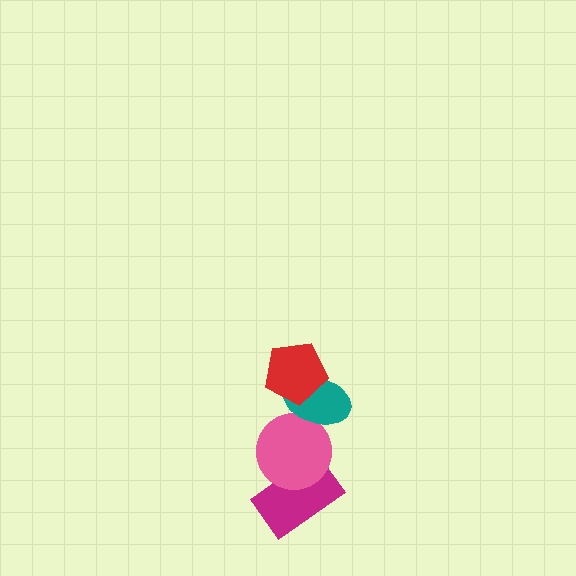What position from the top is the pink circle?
The pink circle is 3rd from the top.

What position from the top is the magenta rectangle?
The magenta rectangle is 4th from the top.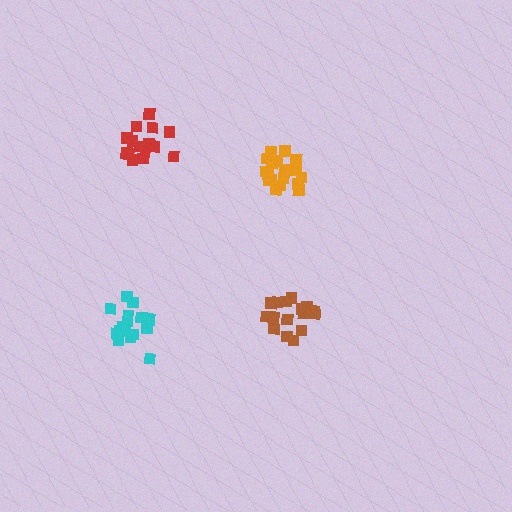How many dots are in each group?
Group 1: 19 dots, Group 2: 17 dots, Group 3: 17 dots, Group 4: 16 dots (69 total).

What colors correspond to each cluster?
The clusters are colored: orange, cyan, brown, red.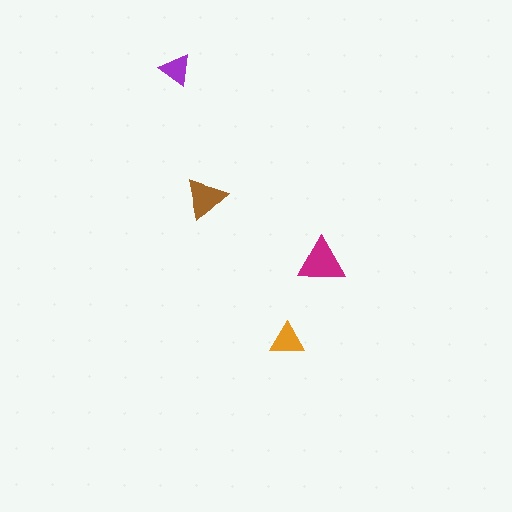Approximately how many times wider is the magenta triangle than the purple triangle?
About 1.5 times wider.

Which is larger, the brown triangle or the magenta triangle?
The magenta one.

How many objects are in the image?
There are 4 objects in the image.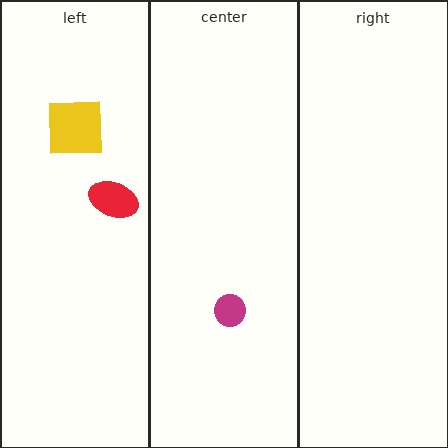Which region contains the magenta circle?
The center region.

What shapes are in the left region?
The yellow square, the red ellipse.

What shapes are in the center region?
The magenta circle.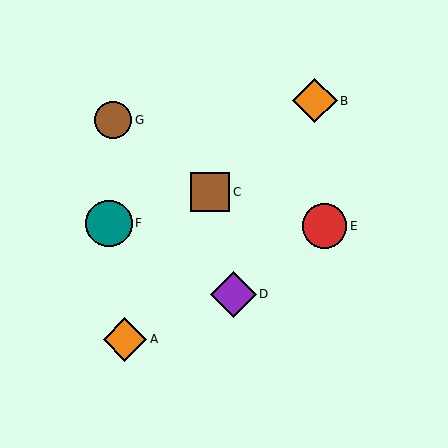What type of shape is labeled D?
Shape D is a purple diamond.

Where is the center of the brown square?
The center of the brown square is at (210, 192).